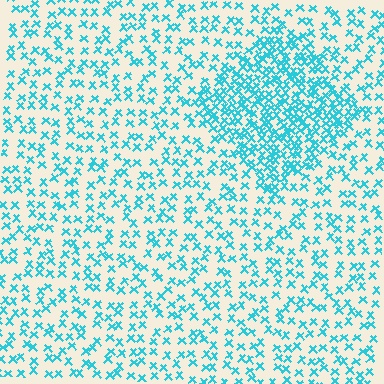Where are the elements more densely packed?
The elements are more densely packed inside the diamond boundary.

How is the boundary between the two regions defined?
The boundary is defined by a change in element density (approximately 2.4x ratio). All elements are the same color, size, and shape.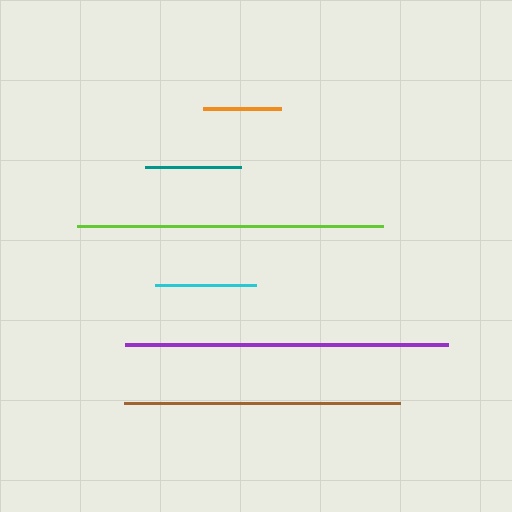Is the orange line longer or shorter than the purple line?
The purple line is longer than the orange line.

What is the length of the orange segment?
The orange segment is approximately 78 pixels long.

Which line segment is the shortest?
The orange line is the shortest at approximately 78 pixels.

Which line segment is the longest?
The purple line is the longest at approximately 323 pixels.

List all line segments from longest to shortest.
From longest to shortest: purple, lime, brown, cyan, teal, orange.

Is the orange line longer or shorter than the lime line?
The lime line is longer than the orange line.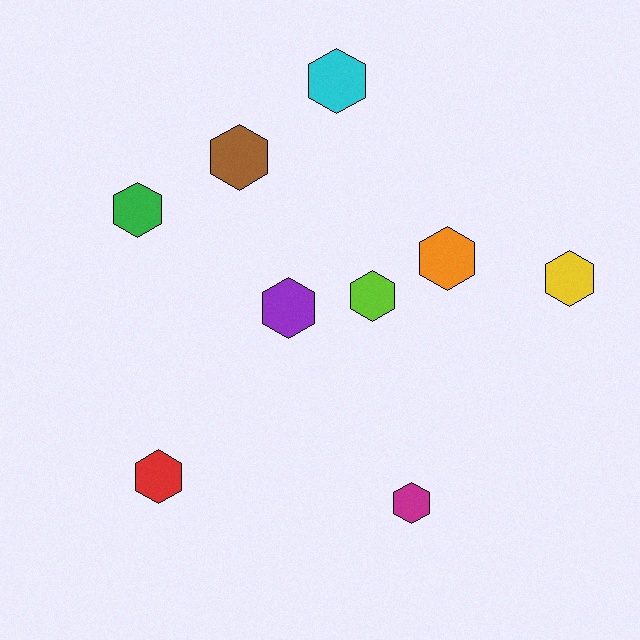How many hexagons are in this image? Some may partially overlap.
There are 9 hexagons.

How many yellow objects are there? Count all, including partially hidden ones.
There is 1 yellow object.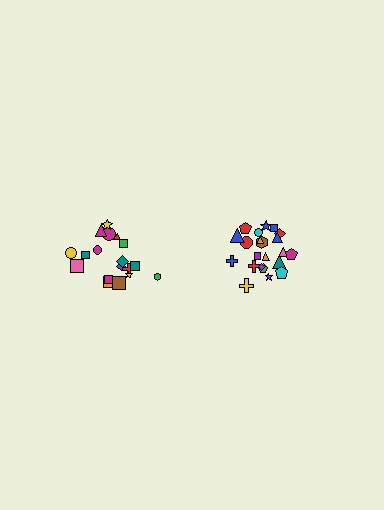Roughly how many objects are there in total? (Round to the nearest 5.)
Roughly 40 objects in total.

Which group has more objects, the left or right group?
The right group.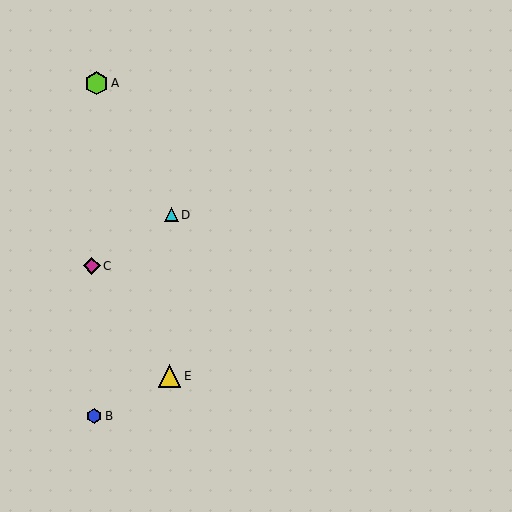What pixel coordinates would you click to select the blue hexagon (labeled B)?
Click at (94, 416) to select the blue hexagon B.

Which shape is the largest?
The lime hexagon (labeled A) is the largest.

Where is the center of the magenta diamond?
The center of the magenta diamond is at (92, 266).